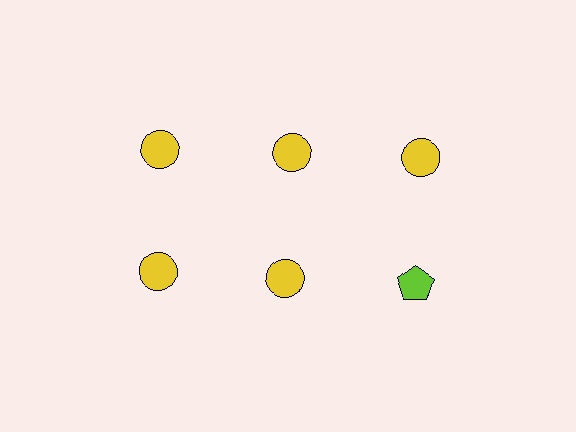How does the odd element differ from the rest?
It differs in both color (lime instead of yellow) and shape (pentagon instead of circle).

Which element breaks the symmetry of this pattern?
The lime pentagon in the second row, center column breaks the symmetry. All other shapes are yellow circles.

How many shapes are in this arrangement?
There are 6 shapes arranged in a grid pattern.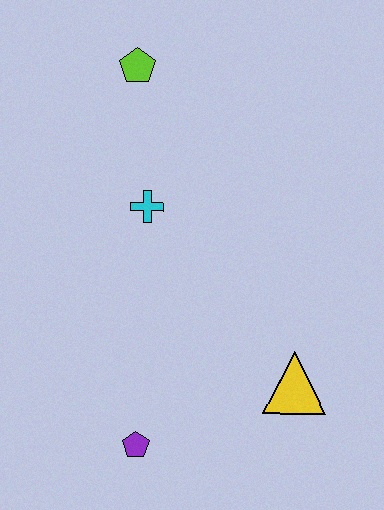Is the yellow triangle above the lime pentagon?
No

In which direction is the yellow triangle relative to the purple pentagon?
The yellow triangle is to the right of the purple pentagon.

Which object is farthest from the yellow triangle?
The lime pentagon is farthest from the yellow triangle.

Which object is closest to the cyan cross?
The lime pentagon is closest to the cyan cross.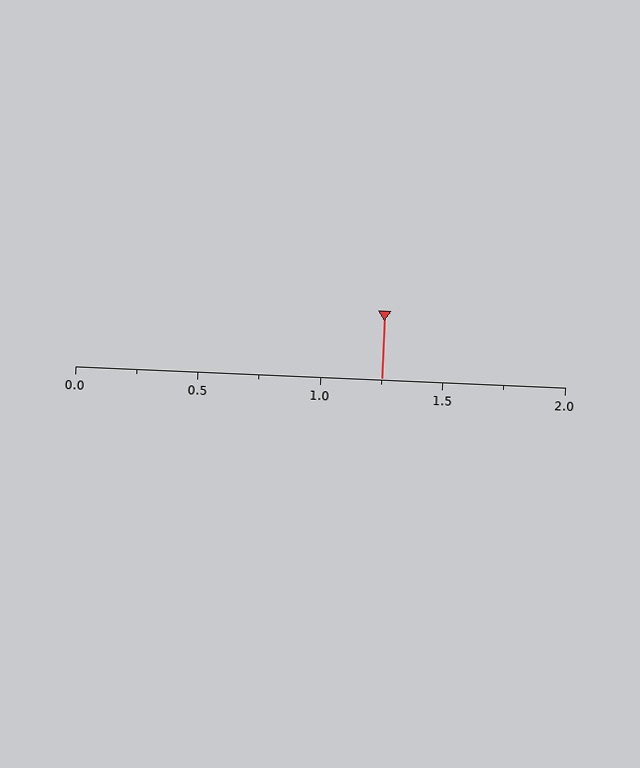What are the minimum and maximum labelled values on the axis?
The axis runs from 0.0 to 2.0.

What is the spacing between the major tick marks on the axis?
The major ticks are spaced 0.5 apart.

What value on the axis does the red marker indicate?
The marker indicates approximately 1.25.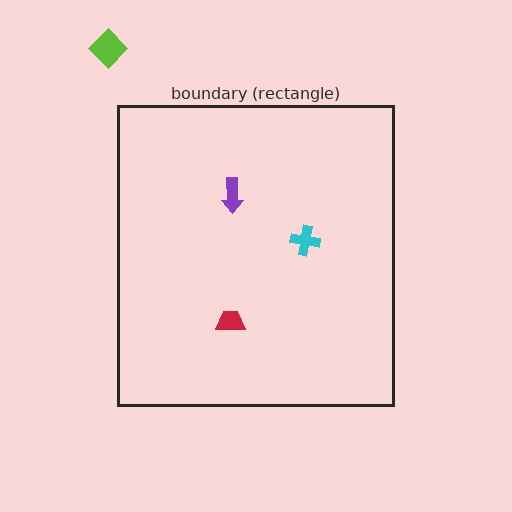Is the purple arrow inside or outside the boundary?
Inside.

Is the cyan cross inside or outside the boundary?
Inside.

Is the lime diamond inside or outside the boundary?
Outside.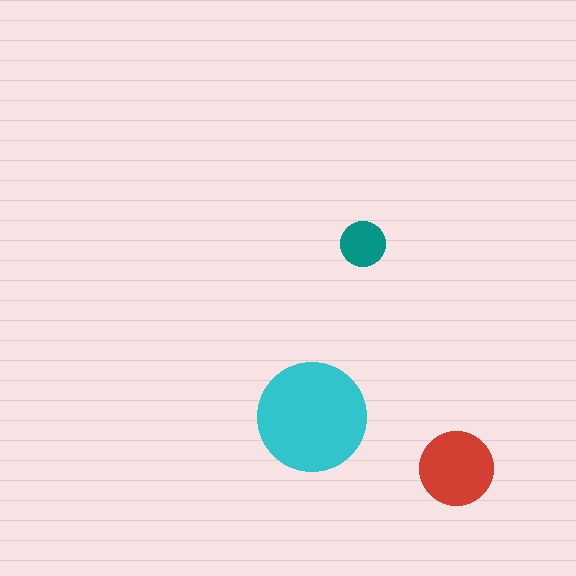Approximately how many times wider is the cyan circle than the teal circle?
About 2.5 times wider.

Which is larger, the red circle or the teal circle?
The red one.